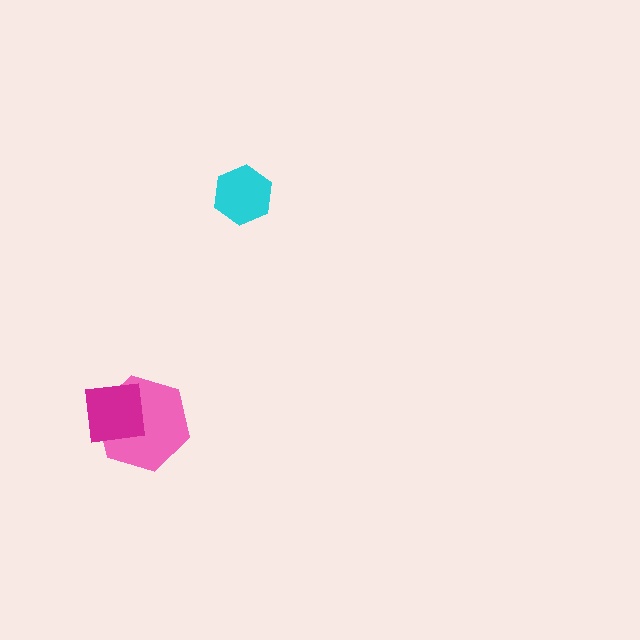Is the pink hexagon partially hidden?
Yes, it is partially covered by another shape.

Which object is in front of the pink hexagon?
The magenta square is in front of the pink hexagon.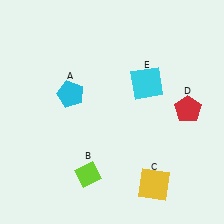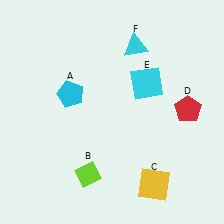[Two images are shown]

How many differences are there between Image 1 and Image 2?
There is 1 difference between the two images.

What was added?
A cyan triangle (F) was added in Image 2.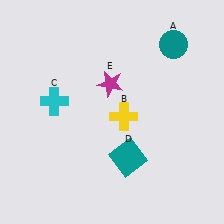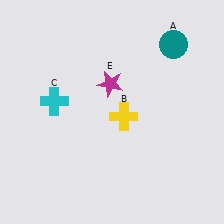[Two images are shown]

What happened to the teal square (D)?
The teal square (D) was removed in Image 2. It was in the bottom-right area of Image 1.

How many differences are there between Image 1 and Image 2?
There is 1 difference between the two images.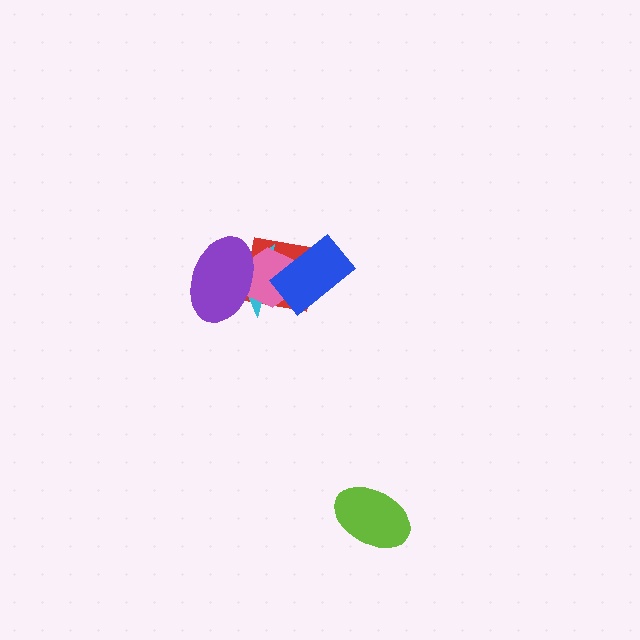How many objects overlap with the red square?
4 objects overlap with the red square.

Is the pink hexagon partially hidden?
Yes, it is partially covered by another shape.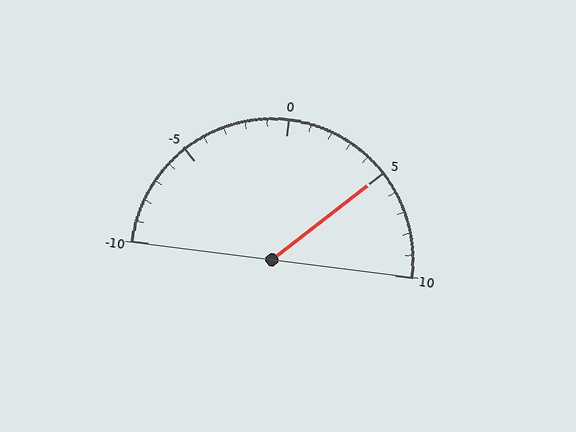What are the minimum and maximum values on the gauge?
The gauge ranges from -10 to 10.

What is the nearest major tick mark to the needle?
The nearest major tick mark is 5.